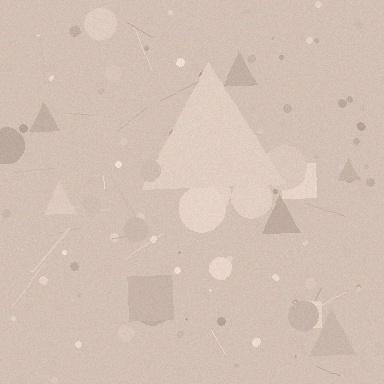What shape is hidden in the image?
A triangle is hidden in the image.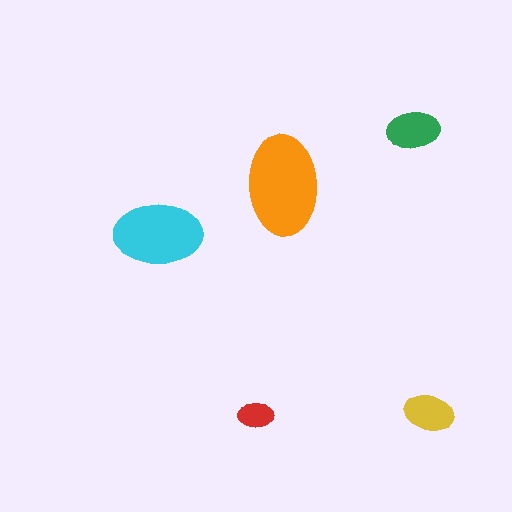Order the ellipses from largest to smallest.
the orange one, the cyan one, the green one, the yellow one, the red one.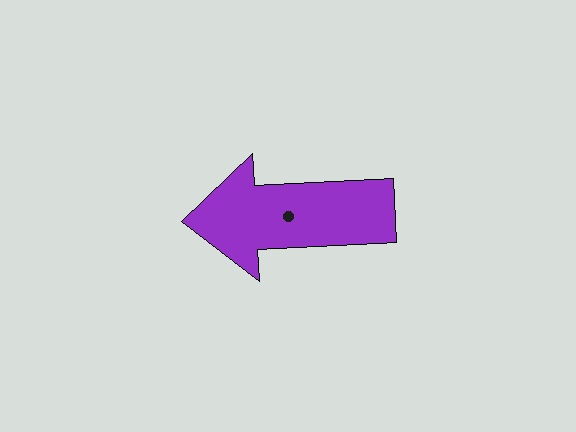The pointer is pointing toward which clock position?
Roughly 9 o'clock.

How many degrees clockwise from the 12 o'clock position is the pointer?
Approximately 267 degrees.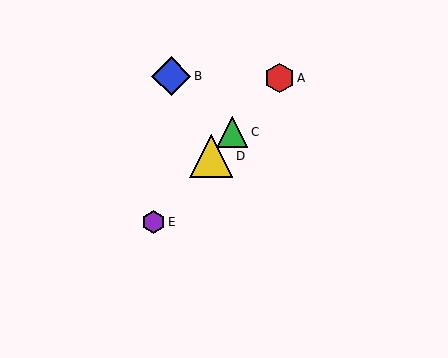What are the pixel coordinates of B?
Object B is at (171, 76).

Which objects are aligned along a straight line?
Objects A, C, D, E are aligned along a straight line.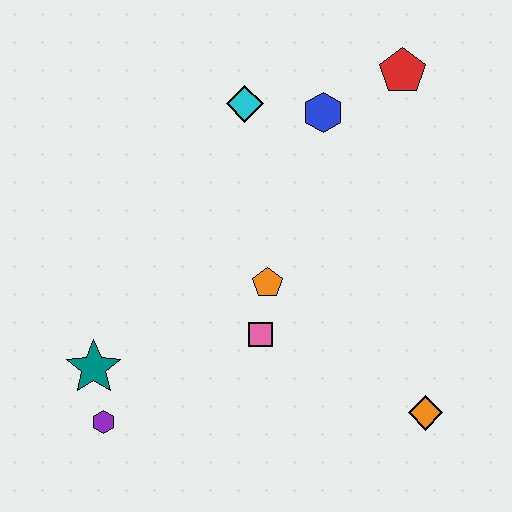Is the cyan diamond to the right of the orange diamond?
No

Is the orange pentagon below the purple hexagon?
No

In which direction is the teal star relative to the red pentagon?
The teal star is to the left of the red pentagon.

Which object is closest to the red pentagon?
The blue hexagon is closest to the red pentagon.